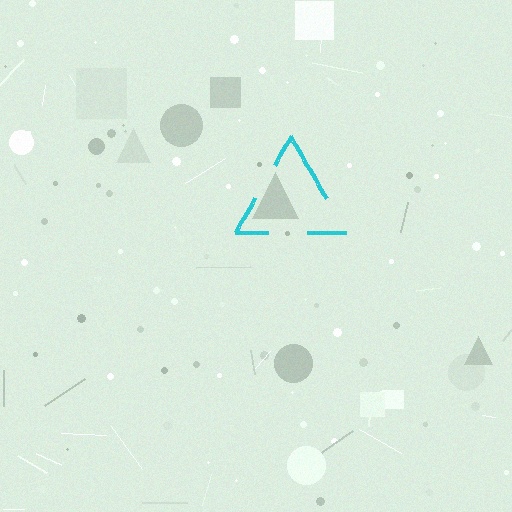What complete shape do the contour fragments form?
The contour fragments form a triangle.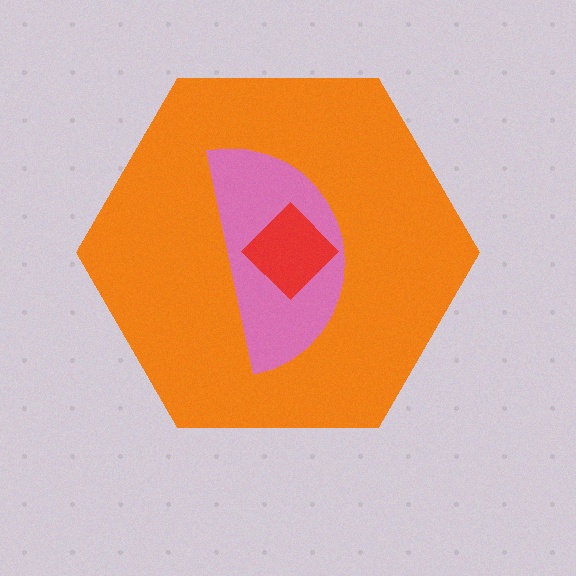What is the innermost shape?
The red diamond.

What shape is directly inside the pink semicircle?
The red diamond.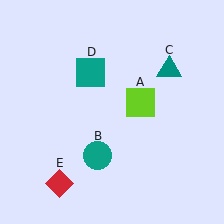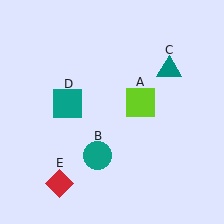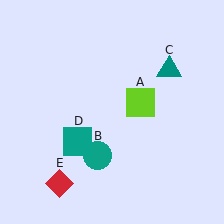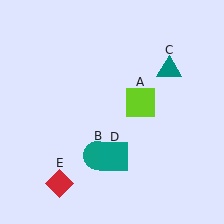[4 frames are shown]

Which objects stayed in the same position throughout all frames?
Lime square (object A) and teal circle (object B) and teal triangle (object C) and red diamond (object E) remained stationary.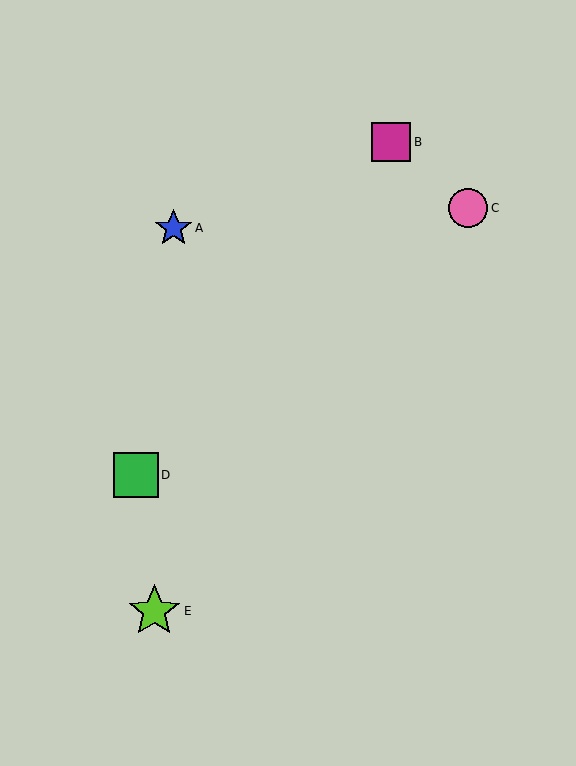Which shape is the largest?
The lime star (labeled E) is the largest.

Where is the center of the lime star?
The center of the lime star is at (154, 611).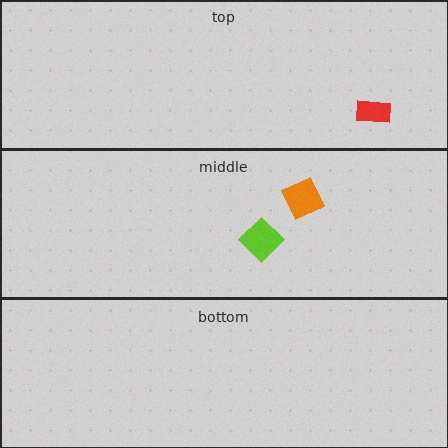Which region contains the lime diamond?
The middle region.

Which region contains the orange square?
The middle region.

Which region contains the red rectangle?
The top region.